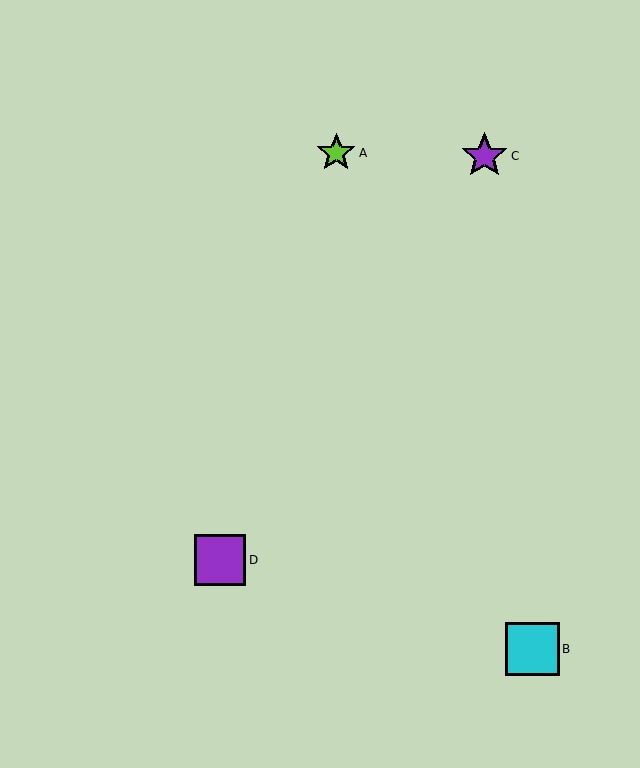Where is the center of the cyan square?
The center of the cyan square is at (533, 649).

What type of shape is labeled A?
Shape A is a lime star.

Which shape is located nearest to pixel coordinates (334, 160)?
The lime star (labeled A) at (336, 153) is nearest to that location.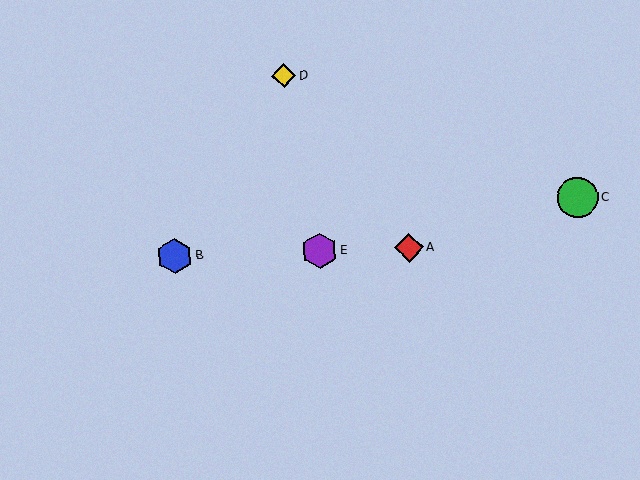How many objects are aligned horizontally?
3 objects (A, B, E) are aligned horizontally.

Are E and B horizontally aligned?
Yes, both are at y≈251.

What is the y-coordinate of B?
Object B is at y≈256.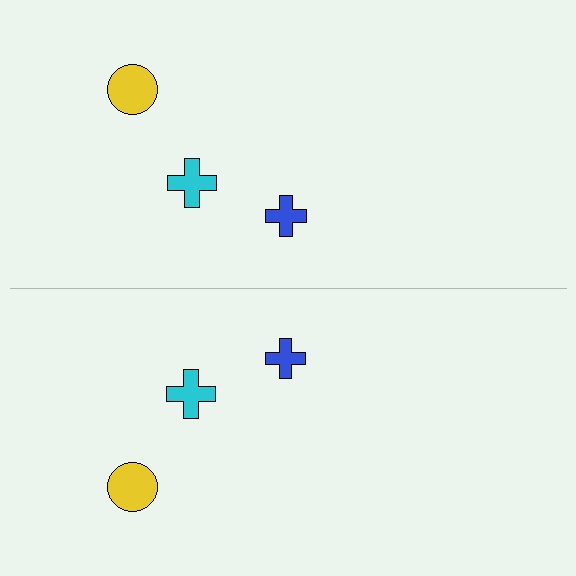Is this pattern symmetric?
Yes, this pattern has bilateral (reflection) symmetry.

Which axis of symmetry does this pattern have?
The pattern has a horizontal axis of symmetry running through the center of the image.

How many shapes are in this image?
There are 6 shapes in this image.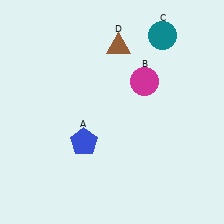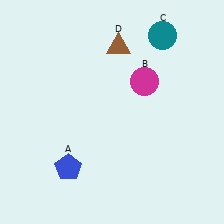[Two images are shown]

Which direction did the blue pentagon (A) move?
The blue pentagon (A) moved down.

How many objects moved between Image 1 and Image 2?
1 object moved between the two images.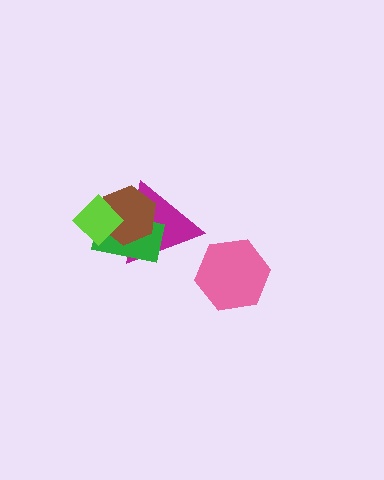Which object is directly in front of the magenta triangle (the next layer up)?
The green rectangle is directly in front of the magenta triangle.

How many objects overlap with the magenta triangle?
3 objects overlap with the magenta triangle.